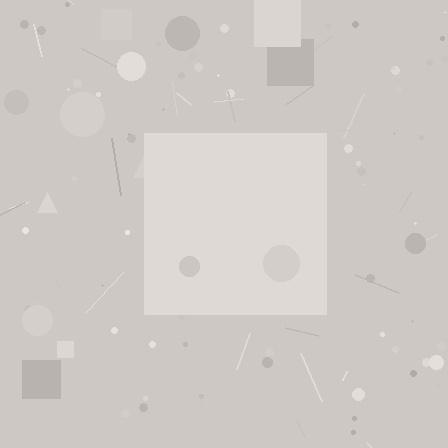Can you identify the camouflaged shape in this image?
The camouflaged shape is a square.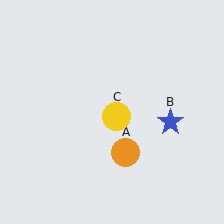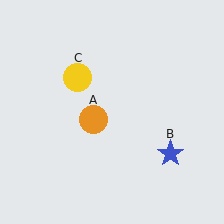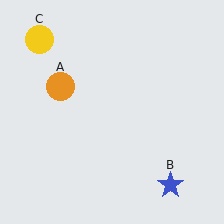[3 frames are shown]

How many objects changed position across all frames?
3 objects changed position: orange circle (object A), blue star (object B), yellow circle (object C).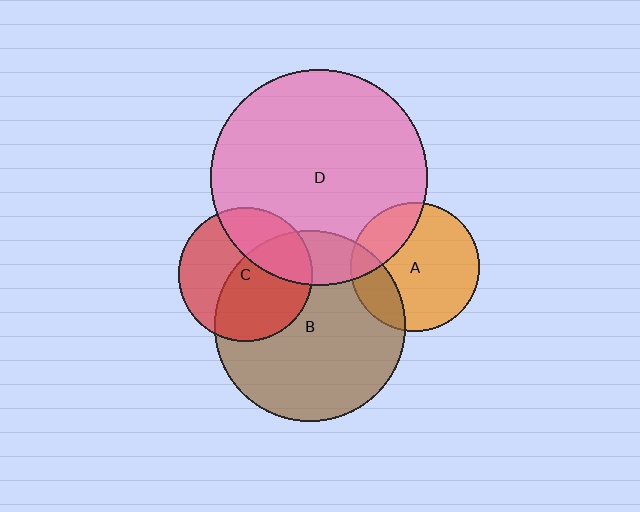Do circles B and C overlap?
Yes.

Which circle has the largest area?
Circle D (pink).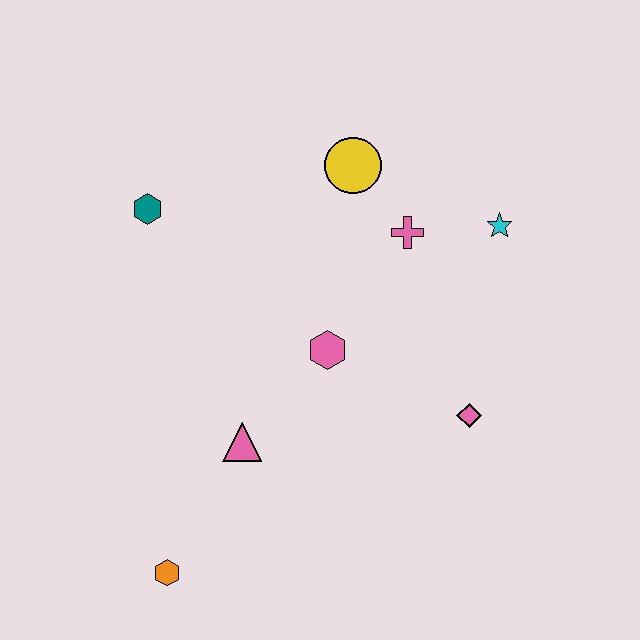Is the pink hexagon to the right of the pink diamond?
No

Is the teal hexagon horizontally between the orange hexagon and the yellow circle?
No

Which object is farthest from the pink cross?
The orange hexagon is farthest from the pink cross.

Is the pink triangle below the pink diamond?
Yes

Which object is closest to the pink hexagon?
The pink triangle is closest to the pink hexagon.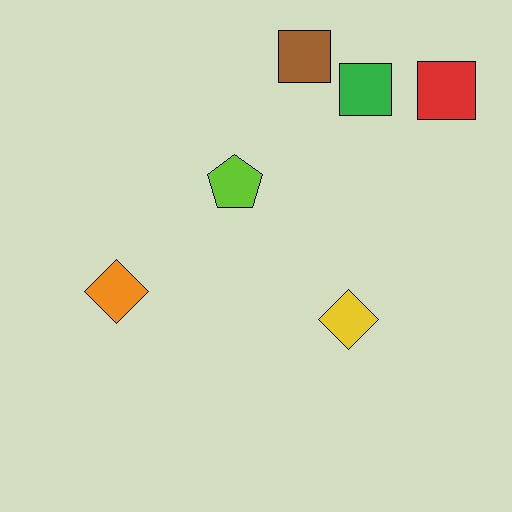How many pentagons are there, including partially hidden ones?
There is 1 pentagon.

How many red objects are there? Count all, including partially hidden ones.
There is 1 red object.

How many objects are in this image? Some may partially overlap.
There are 6 objects.